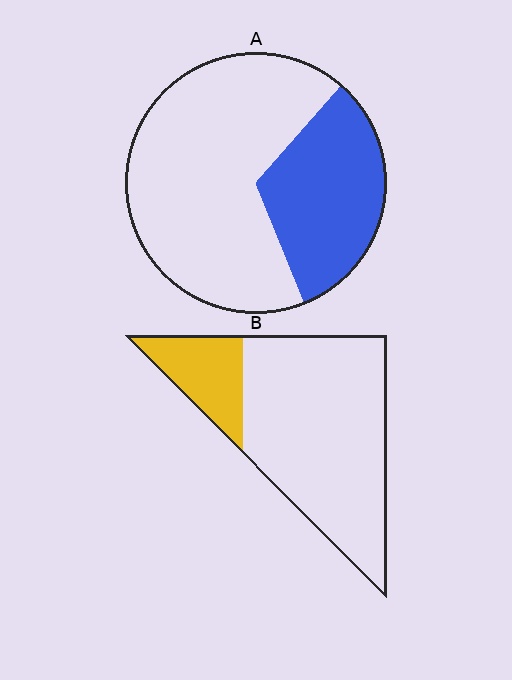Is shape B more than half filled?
No.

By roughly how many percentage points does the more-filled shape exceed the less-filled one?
By roughly 10 percentage points (A over B).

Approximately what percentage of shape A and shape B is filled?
A is approximately 35% and B is approximately 20%.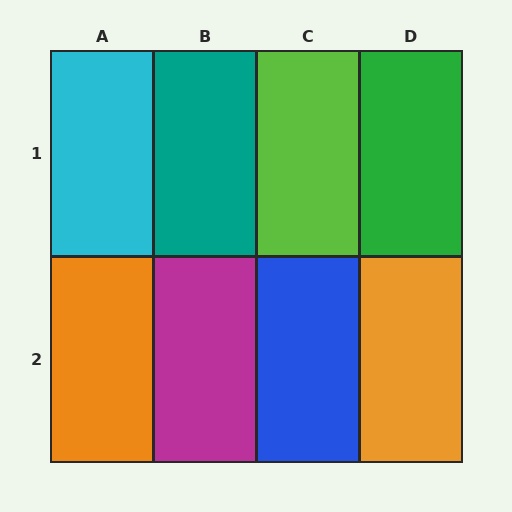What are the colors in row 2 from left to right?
Orange, magenta, blue, orange.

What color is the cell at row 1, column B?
Teal.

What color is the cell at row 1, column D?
Green.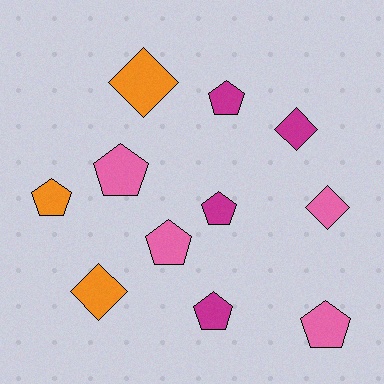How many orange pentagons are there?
There is 1 orange pentagon.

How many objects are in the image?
There are 11 objects.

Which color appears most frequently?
Magenta, with 4 objects.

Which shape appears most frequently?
Pentagon, with 7 objects.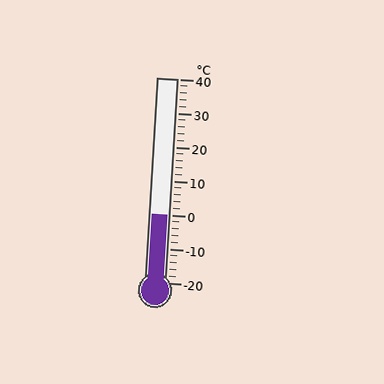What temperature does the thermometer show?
The thermometer shows approximately 0°C.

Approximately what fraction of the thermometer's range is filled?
The thermometer is filled to approximately 35% of its range.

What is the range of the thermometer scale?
The thermometer scale ranges from -20°C to 40°C.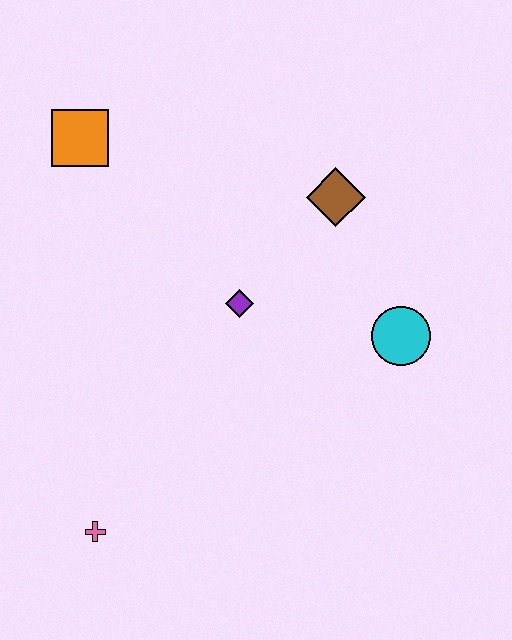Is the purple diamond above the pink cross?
Yes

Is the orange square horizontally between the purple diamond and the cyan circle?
No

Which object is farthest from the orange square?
The pink cross is farthest from the orange square.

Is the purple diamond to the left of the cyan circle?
Yes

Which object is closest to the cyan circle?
The brown diamond is closest to the cyan circle.